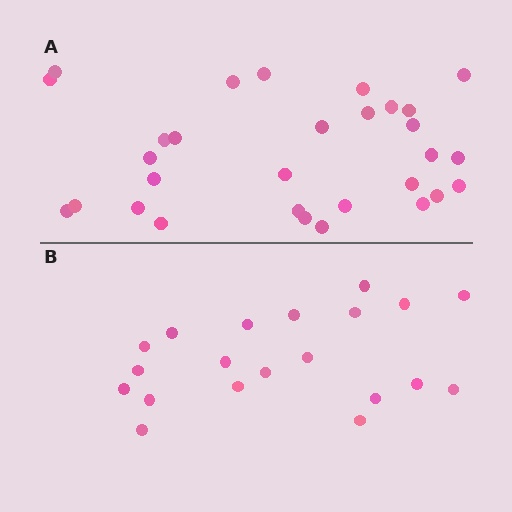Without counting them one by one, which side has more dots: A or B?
Region A (the top region) has more dots.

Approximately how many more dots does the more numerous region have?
Region A has roughly 10 or so more dots than region B.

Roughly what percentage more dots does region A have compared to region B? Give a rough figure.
About 50% more.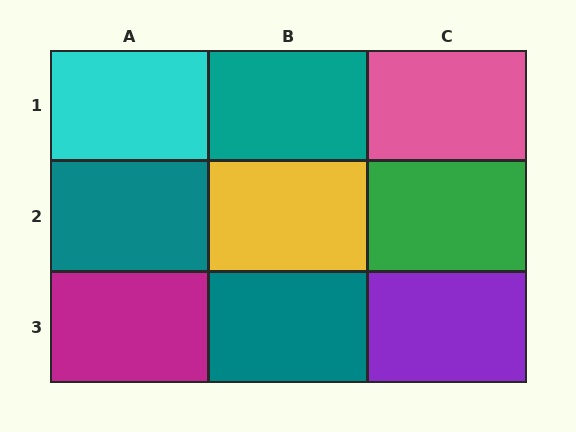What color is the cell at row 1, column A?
Cyan.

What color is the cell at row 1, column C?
Pink.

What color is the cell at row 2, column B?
Yellow.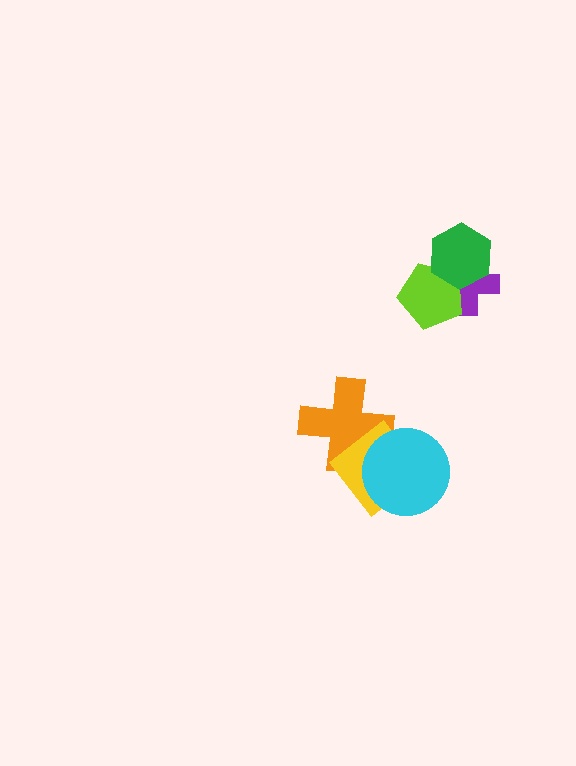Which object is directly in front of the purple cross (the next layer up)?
The lime pentagon is directly in front of the purple cross.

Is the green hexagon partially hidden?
No, no other shape covers it.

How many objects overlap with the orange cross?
2 objects overlap with the orange cross.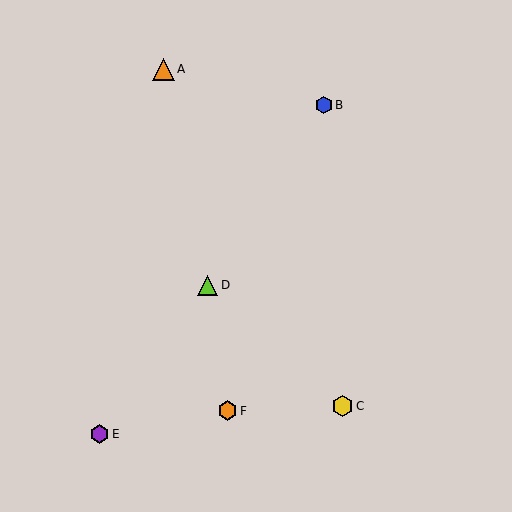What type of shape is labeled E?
Shape E is a purple hexagon.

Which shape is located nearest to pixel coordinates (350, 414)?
The yellow hexagon (labeled C) at (342, 406) is nearest to that location.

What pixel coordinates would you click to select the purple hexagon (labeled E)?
Click at (99, 434) to select the purple hexagon E.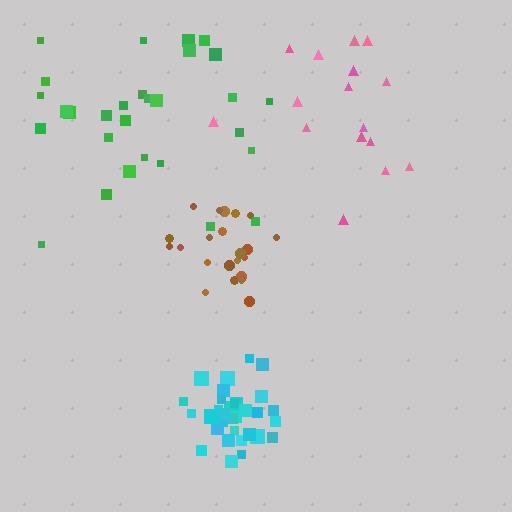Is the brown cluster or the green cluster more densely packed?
Brown.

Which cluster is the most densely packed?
Cyan.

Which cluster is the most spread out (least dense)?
Pink.